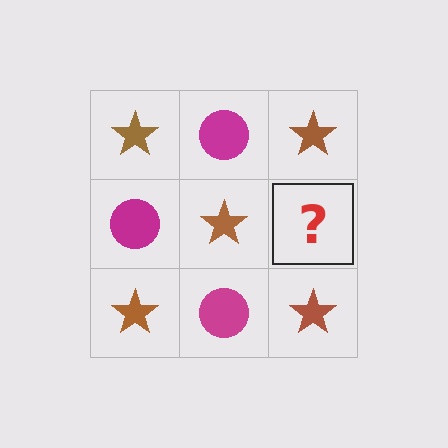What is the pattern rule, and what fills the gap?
The rule is that it alternates brown star and magenta circle in a checkerboard pattern. The gap should be filled with a magenta circle.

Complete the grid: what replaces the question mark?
The question mark should be replaced with a magenta circle.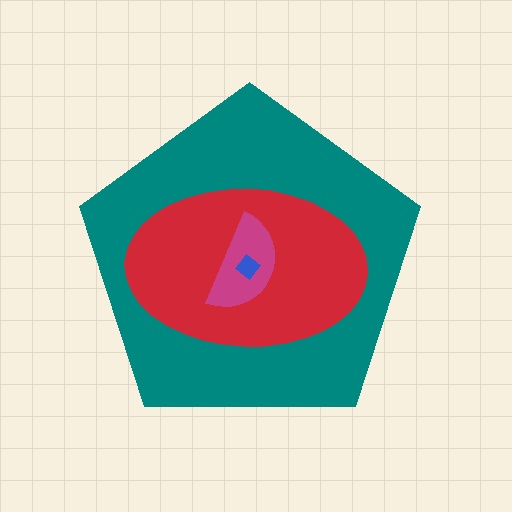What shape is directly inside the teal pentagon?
The red ellipse.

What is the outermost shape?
The teal pentagon.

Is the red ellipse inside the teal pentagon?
Yes.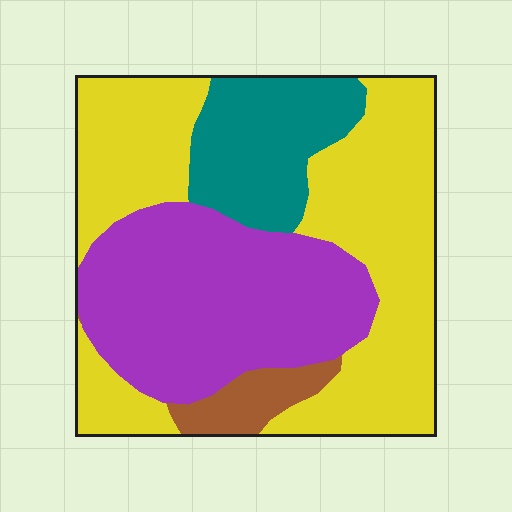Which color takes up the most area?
Yellow, at roughly 45%.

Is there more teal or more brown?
Teal.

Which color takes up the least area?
Brown, at roughly 5%.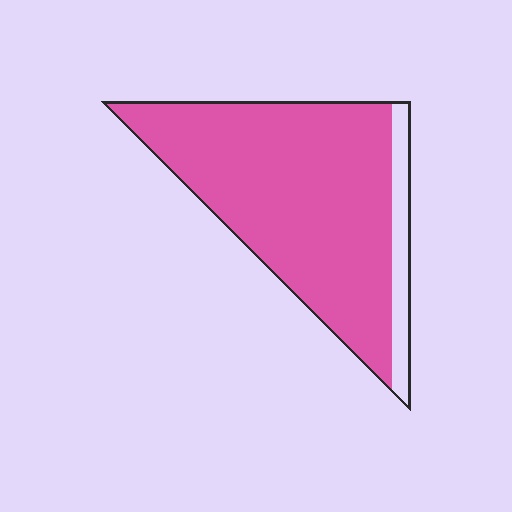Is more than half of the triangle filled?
Yes.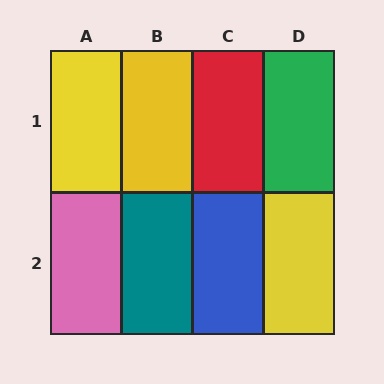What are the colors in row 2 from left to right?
Pink, teal, blue, yellow.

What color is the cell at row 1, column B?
Yellow.